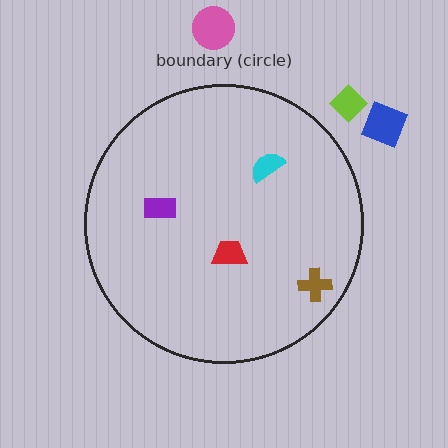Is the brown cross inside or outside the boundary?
Inside.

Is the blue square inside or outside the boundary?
Outside.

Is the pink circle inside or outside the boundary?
Outside.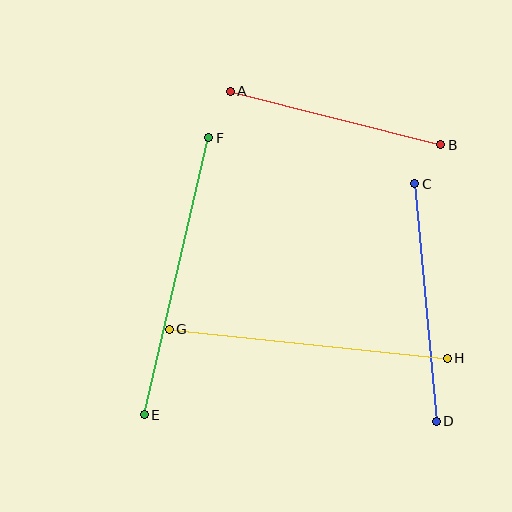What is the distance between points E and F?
The distance is approximately 285 pixels.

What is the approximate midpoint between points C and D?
The midpoint is at approximately (426, 303) pixels.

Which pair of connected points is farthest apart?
Points E and F are farthest apart.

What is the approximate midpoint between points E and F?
The midpoint is at approximately (177, 276) pixels.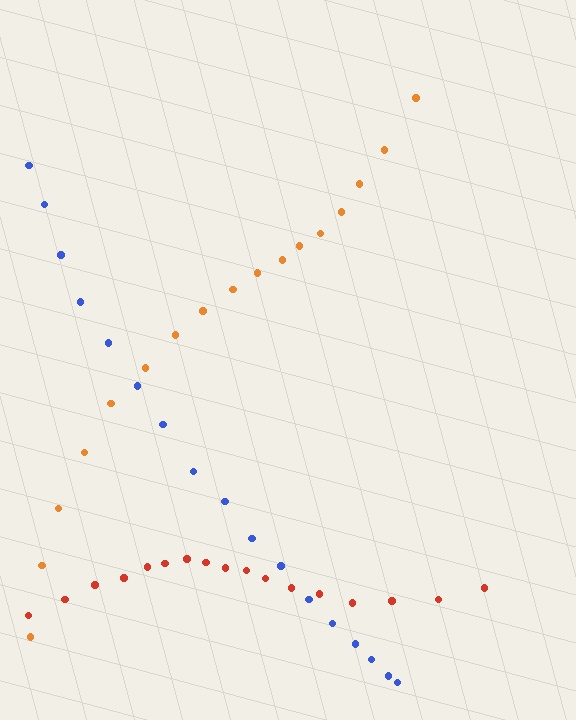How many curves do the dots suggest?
There are 3 distinct paths.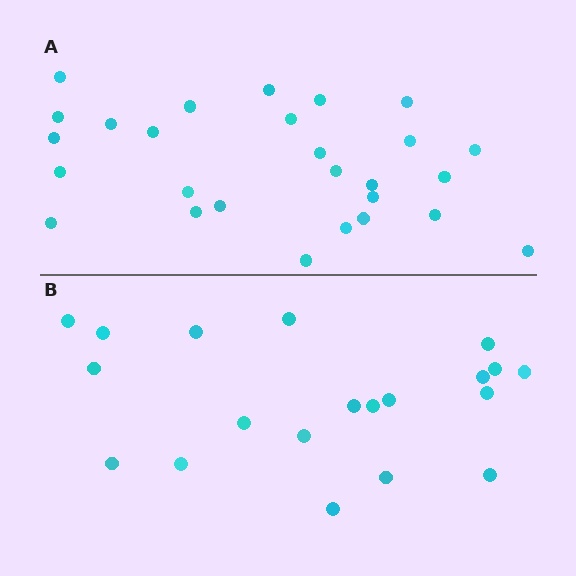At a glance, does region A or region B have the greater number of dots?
Region A (the top region) has more dots.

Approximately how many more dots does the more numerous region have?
Region A has roughly 8 or so more dots than region B.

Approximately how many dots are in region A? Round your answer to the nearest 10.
About 30 dots. (The exact count is 27, which rounds to 30.)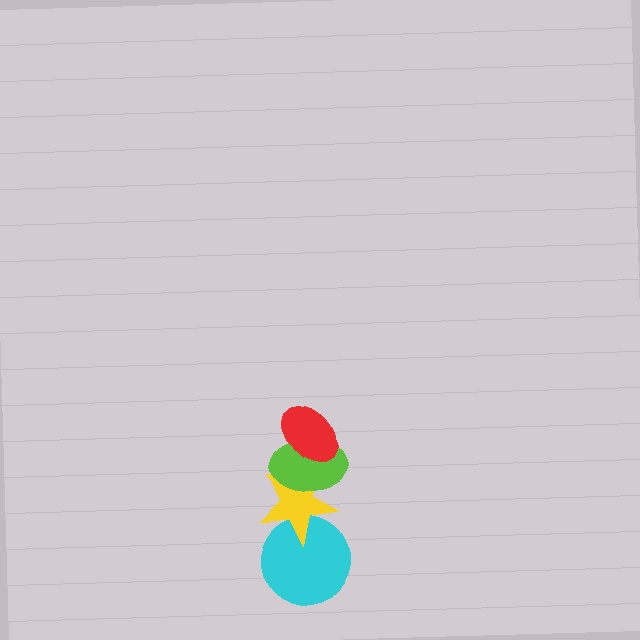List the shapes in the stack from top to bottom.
From top to bottom: the red ellipse, the lime ellipse, the yellow star, the cyan circle.